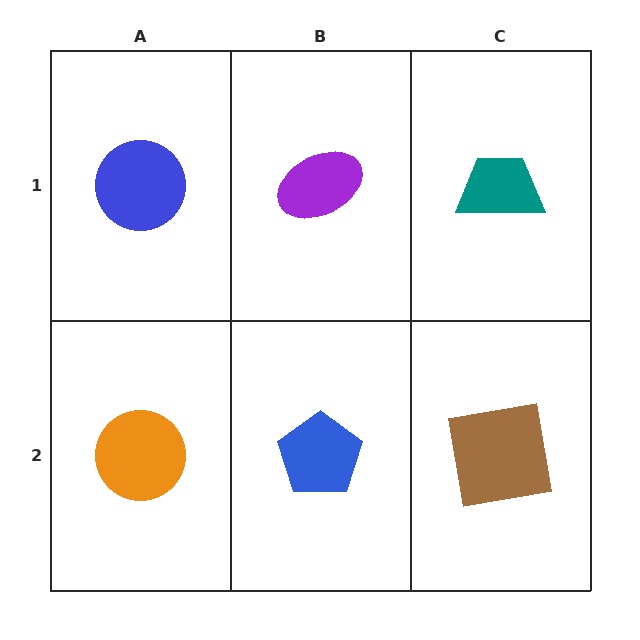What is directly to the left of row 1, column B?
A blue circle.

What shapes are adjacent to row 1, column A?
An orange circle (row 2, column A), a purple ellipse (row 1, column B).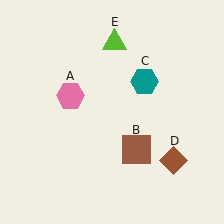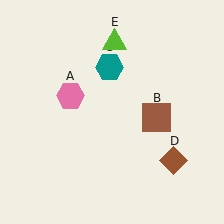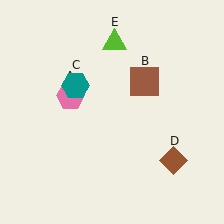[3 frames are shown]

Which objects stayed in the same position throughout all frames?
Pink hexagon (object A) and brown diamond (object D) and lime triangle (object E) remained stationary.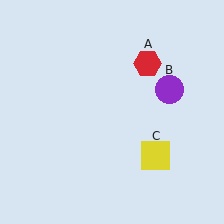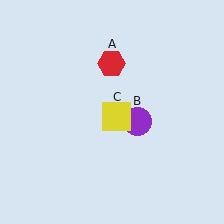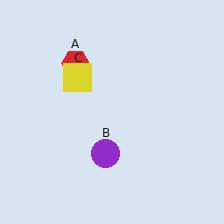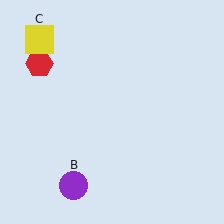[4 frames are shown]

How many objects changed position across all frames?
3 objects changed position: red hexagon (object A), purple circle (object B), yellow square (object C).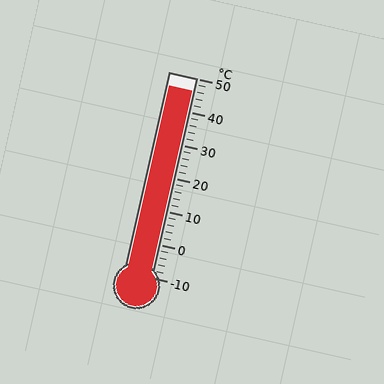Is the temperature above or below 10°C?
The temperature is above 10°C.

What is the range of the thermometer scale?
The thermometer scale ranges from -10°C to 50°C.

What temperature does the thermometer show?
The thermometer shows approximately 46°C.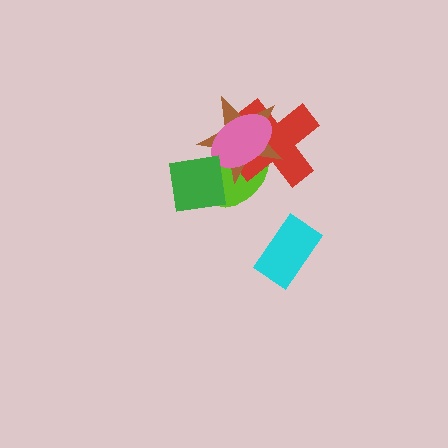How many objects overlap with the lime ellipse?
4 objects overlap with the lime ellipse.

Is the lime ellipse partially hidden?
Yes, it is partially covered by another shape.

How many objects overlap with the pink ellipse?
4 objects overlap with the pink ellipse.